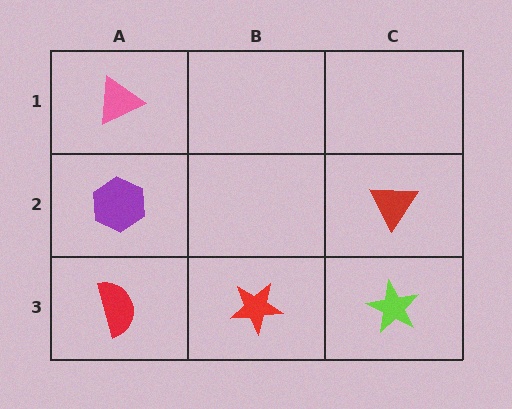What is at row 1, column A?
A pink triangle.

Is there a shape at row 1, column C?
No, that cell is empty.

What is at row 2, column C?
A red triangle.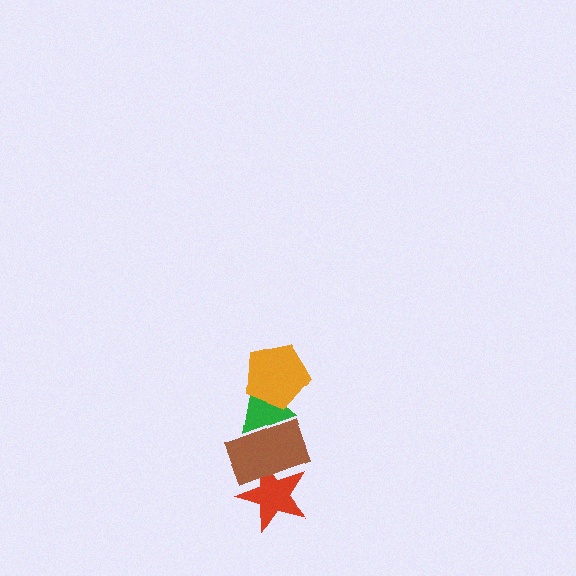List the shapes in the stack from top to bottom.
From top to bottom: the orange pentagon, the green triangle, the brown rectangle, the red star.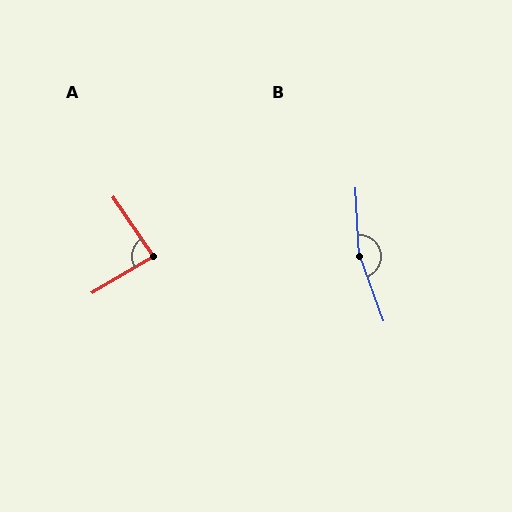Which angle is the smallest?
A, at approximately 87 degrees.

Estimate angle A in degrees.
Approximately 87 degrees.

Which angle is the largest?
B, at approximately 163 degrees.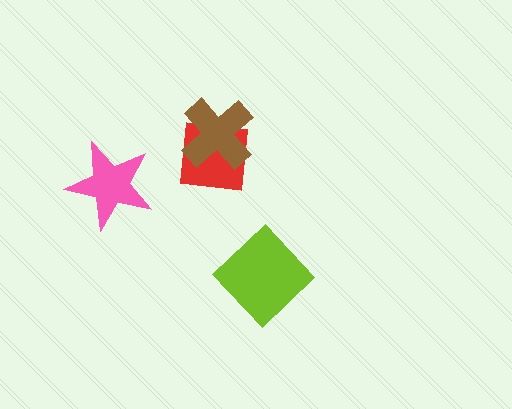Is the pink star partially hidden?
No, no other shape covers it.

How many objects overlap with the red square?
1 object overlaps with the red square.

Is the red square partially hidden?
Yes, it is partially covered by another shape.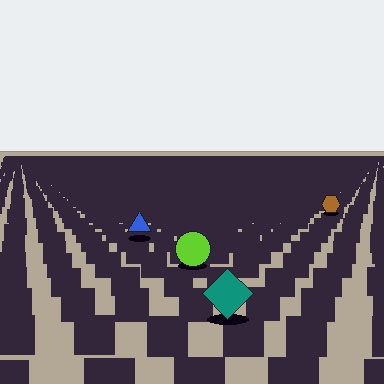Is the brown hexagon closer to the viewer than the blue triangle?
No. The blue triangle is closer — you can tell from the texture gradient: the ground texture is coarser near it.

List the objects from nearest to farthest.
From nearest to farthest: the teal diamond, the lime circle, the blue triangle, the brown hexagon.